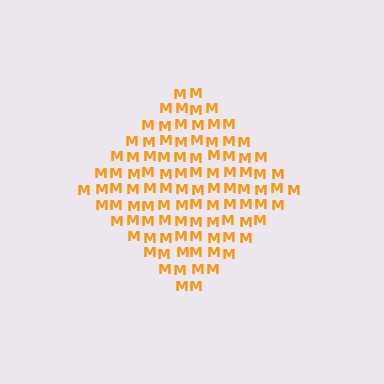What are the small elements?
The small elements are letter M's.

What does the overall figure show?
The overall figure shows a diamond.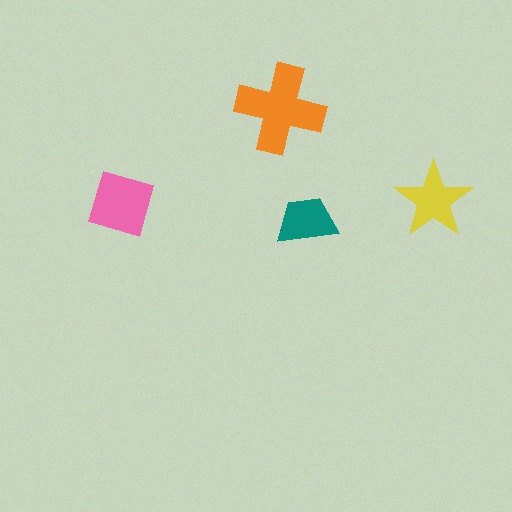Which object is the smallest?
The teal trapezoid.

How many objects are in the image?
There are 4 objects in the image.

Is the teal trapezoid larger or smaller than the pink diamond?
Smaller.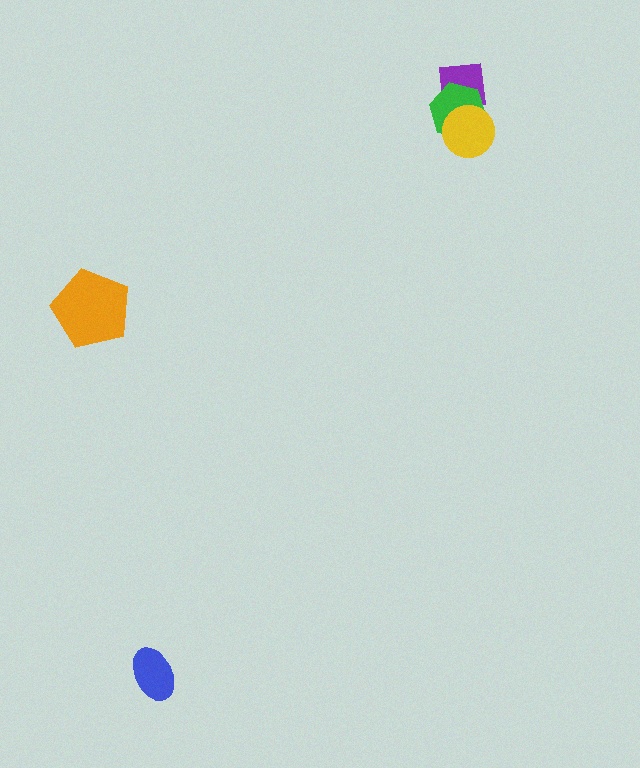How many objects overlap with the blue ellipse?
0 objects overlap with the blue ellipse.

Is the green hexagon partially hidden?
Yes, it is partially covered by another shape.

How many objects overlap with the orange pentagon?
0 objects overlap with the orange pentagon.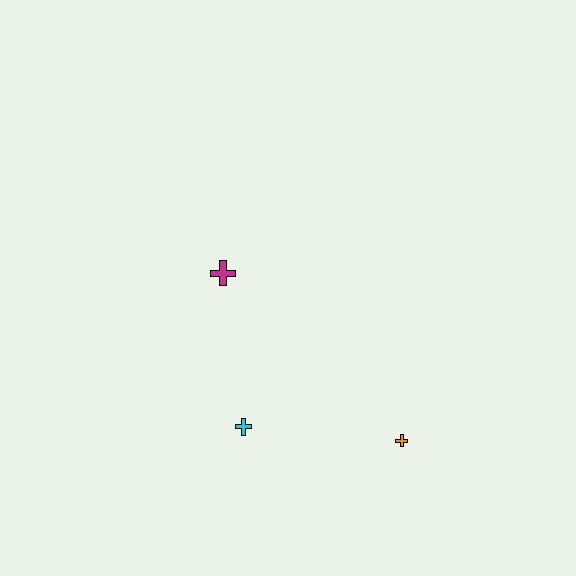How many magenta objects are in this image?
There is 1 magenta object.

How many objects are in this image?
There are 3 objects.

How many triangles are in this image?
There are no triangles.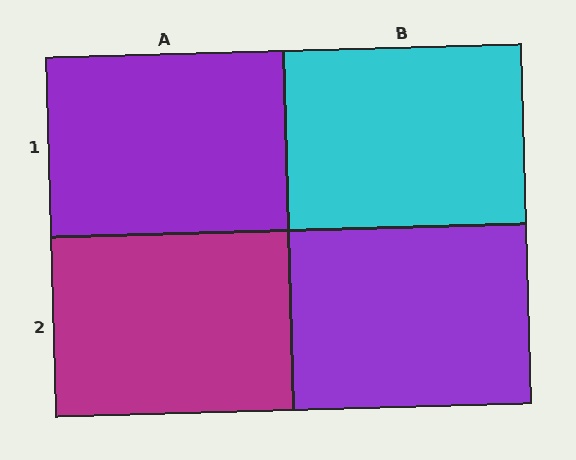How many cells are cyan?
1 cell is cyan.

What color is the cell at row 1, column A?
Purple.